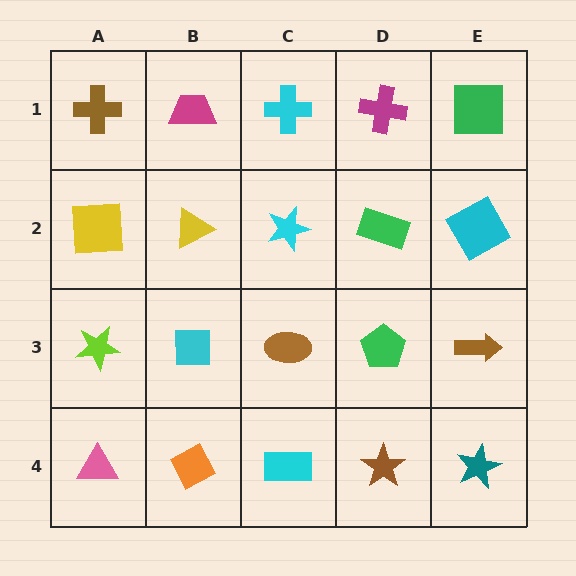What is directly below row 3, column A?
A pink triangle.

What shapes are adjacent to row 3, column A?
A yellow square (row 2, column A), a pink triangle (row 4, column A), a cyan square (row 3, column B).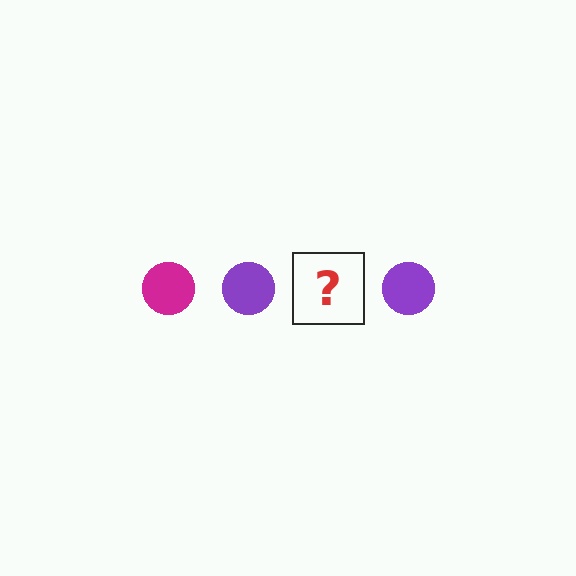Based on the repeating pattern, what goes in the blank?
The blank should be a magenta circle.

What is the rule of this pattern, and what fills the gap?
The rule is that the pattern cycles through magenta, purple circles. The gap should be filled with a magenta circle.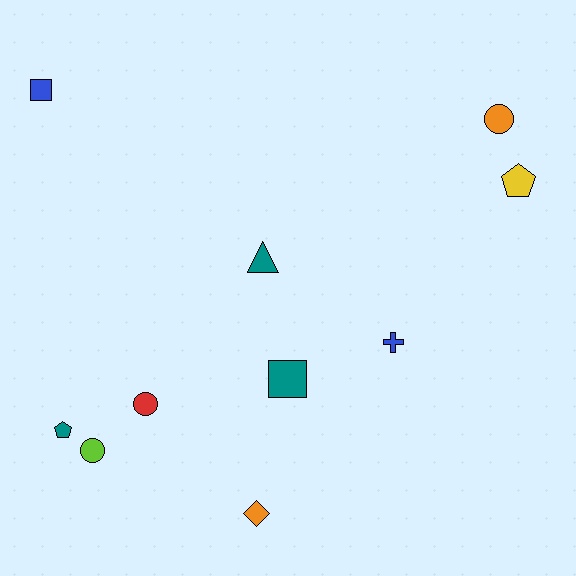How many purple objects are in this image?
There are no purple objects.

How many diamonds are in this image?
There is 1 diamond.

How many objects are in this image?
There are 10 objects.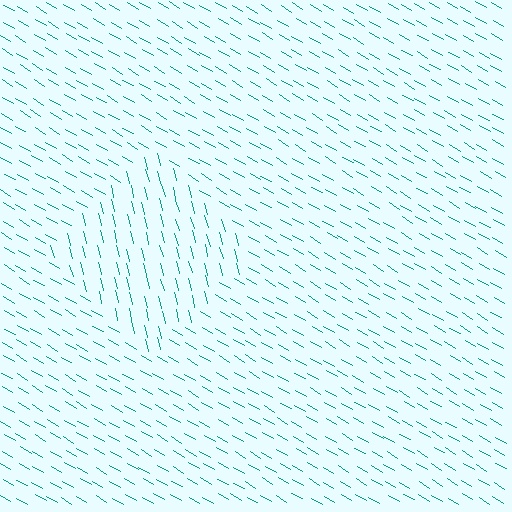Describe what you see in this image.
The image is filled with small teal line segments. A diamond region in the image has lines oriented differently from the surrounding lines, creating a visible texture boundary.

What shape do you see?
I see a diamond.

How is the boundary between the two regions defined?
The boundary is defined purely by a change in line orientation (approximately 45 degrees difference). All lines are the same color and thickness.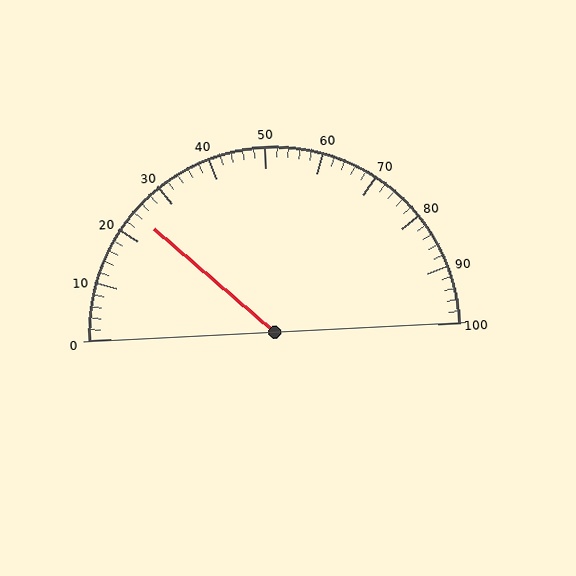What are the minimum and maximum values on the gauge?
The gauge ranges from 0 to 100.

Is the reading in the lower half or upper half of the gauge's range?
The reading is in the lower half of the range (0 to 100).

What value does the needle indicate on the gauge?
The needle indicates approximately 24.